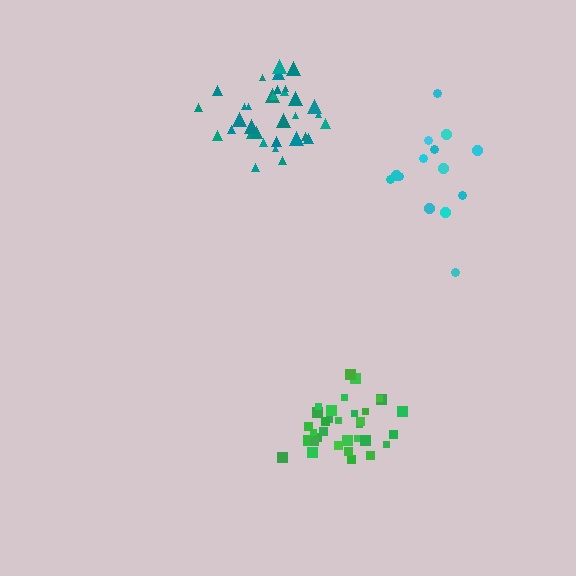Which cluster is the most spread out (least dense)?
Cyan.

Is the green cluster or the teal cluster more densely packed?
Green.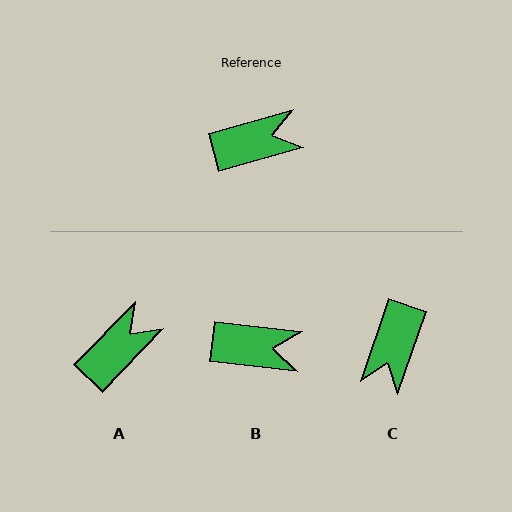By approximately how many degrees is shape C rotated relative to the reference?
Approximately 125 degrees clockwise.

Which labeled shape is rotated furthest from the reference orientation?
C, about 125 degrees away.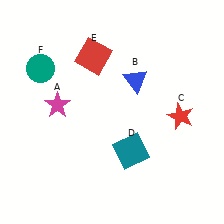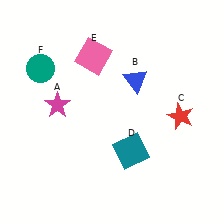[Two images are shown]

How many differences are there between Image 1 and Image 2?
There is 1 difference between the two images.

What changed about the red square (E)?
In Image 1, E is red. In Image 2, it changed to pink.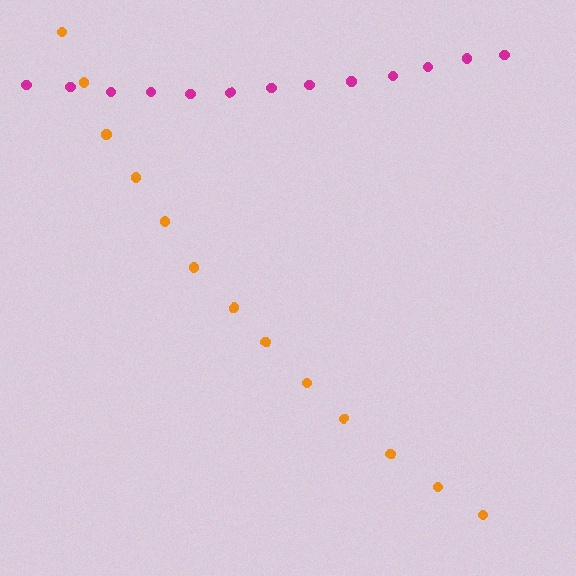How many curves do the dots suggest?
There are 2 distinct paths.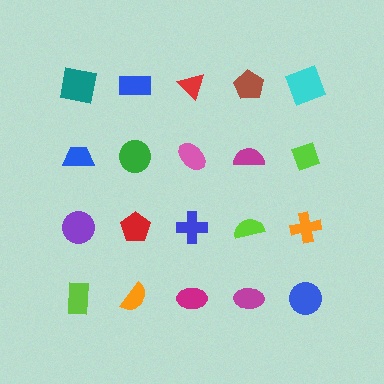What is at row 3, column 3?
A blue cross.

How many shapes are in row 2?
5 shapes.